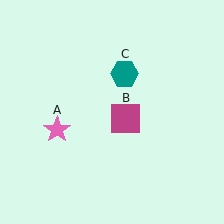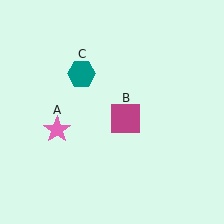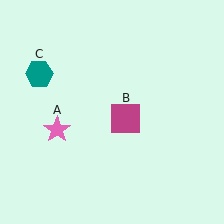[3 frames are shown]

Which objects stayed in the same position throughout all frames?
Pink star (object A) and magenta square (object B) remained stationary.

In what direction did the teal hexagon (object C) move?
The teal hexagon (object C) moved left.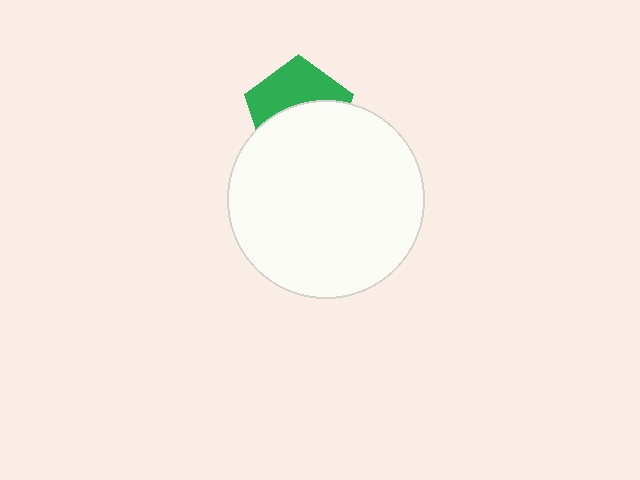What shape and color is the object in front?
The object in front is a white circle.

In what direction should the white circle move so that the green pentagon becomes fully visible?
The white circle should move down. That is the shortest direction to clear the overlap and leave the green pentagon fully visible.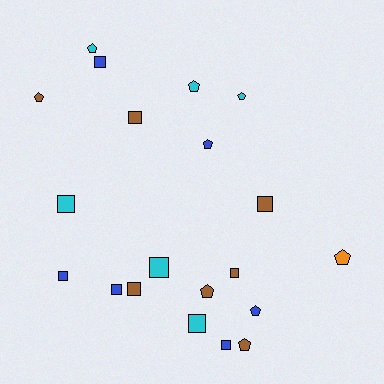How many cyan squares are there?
There are 3 cyan squares.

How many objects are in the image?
There are 20 objects.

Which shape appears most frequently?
Square, with 11 objects.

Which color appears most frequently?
Brown, with 7 objects.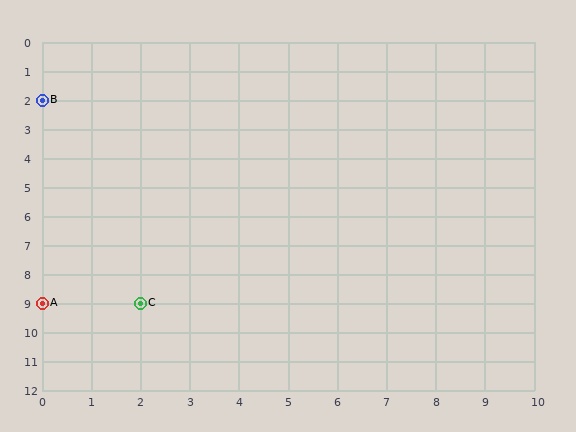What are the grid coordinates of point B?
Point B is at grid coordinates (0, 2).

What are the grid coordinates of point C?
Point C is at grid coordinates (2, 9).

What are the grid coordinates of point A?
Point A is at grid coordinates (0, 9).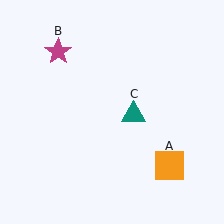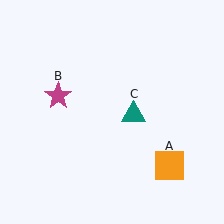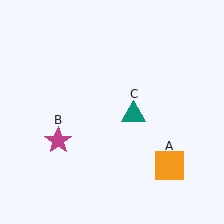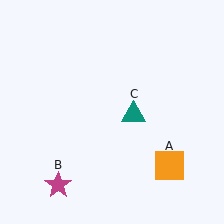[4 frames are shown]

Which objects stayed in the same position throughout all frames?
Orange square (object A) and teal triangle (object C) remained stationary.